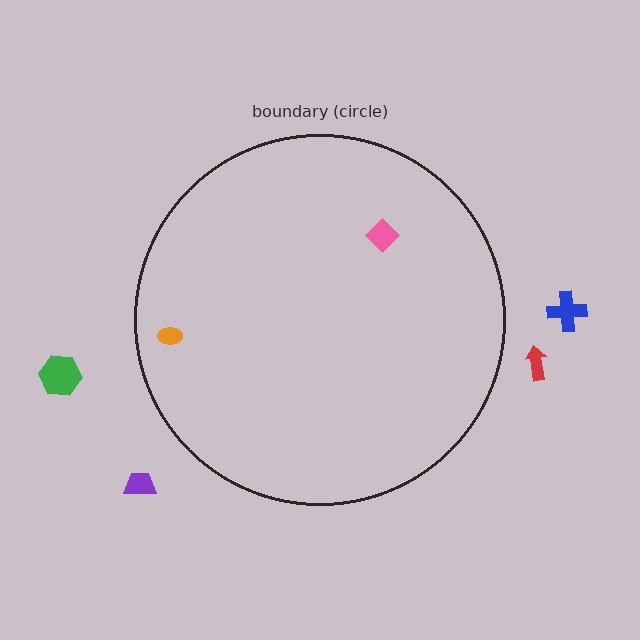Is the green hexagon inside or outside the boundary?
Outside.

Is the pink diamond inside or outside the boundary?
Inside.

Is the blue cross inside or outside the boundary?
Outside.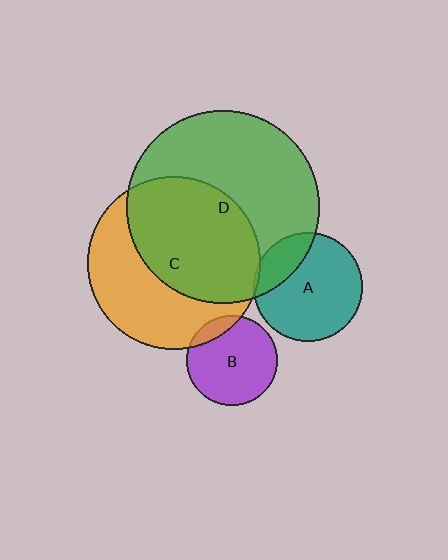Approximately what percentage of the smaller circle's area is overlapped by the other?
Approximately 10%.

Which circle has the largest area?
Circle D (green).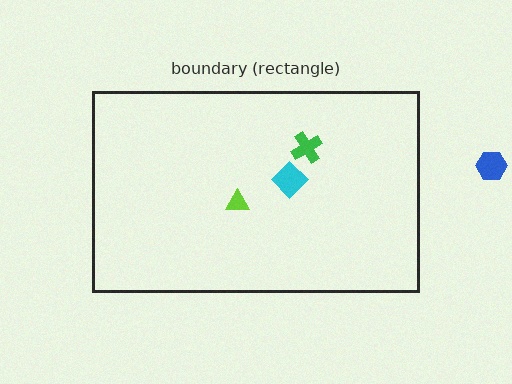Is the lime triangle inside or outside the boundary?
Inside.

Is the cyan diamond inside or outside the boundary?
Inside.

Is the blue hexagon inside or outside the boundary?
Outside.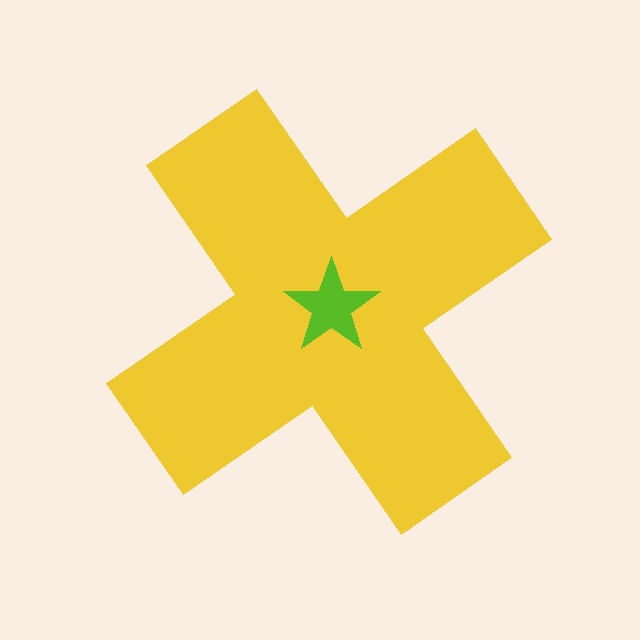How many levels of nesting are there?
2.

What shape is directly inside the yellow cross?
The lime star.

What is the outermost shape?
The yellow cross.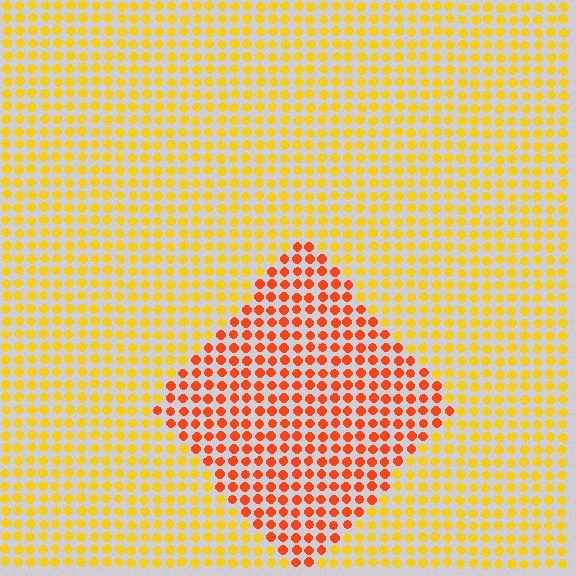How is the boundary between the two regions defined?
The boundary is defined purely by a slight shift in hue (about 39 degrees). Spacing, size, and orientation are identical on both sides.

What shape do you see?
I see a diamond.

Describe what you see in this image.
The image is filled with small yellow elements in a uniform arrangement. A diamond-shaped region is visible where the elements are tinted to a slightly different hue, forming a subtle color boundary.